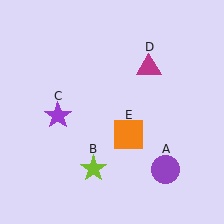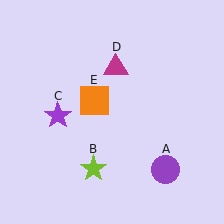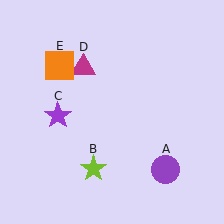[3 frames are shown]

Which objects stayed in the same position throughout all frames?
Purple circle (object A) and lime star (object B) and purple star (object C) remained stationary.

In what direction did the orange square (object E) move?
The orange square (object E) moved up and to the left.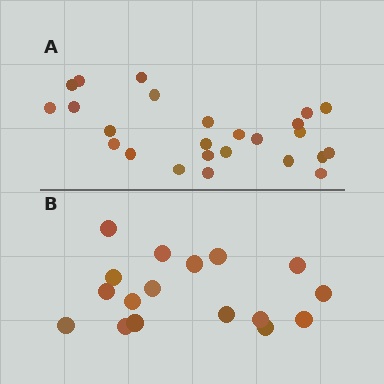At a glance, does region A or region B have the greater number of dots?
Region A (the top region) has more dots.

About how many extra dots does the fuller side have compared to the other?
Region A has roughly 8 or so more dots than region B.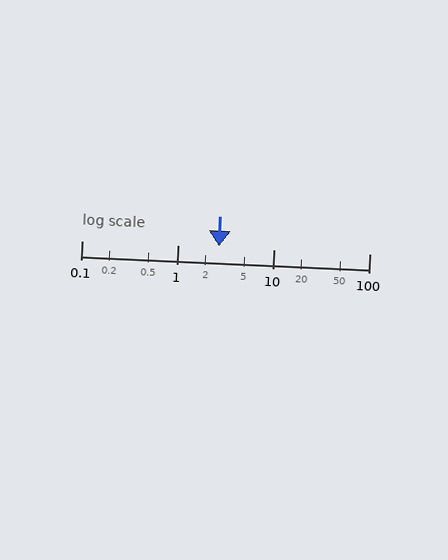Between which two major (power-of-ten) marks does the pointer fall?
The pointer is between 1 and 10.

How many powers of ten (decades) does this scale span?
The scale spans 3 decades, from 0.1 to 100.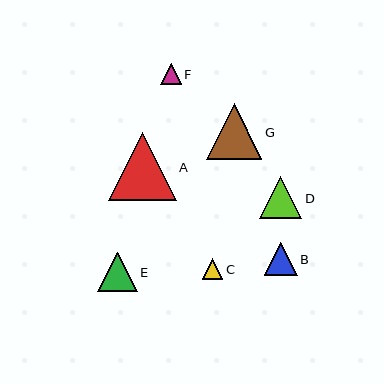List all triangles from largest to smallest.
From largest to smallest: A, G, D, E, B, F, C.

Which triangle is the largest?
Triangle A is the largest with a size of approximately 68 pixels.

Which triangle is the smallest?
Triangle C is the smallest with a size of approximately 20 pixels.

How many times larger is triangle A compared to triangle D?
Triangle A is approximately 1.6 times the size of triangle D.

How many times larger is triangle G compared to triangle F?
Triangle G is approximately 2.7 times the size of triangle F.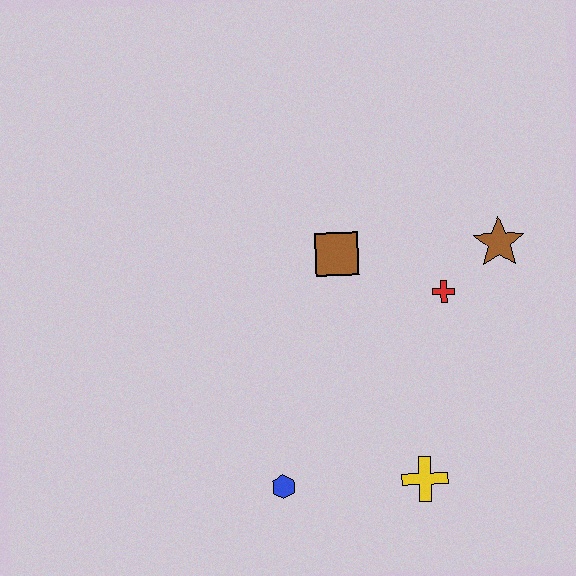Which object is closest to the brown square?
The red cross is closest to the brown square.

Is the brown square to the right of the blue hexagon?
Yes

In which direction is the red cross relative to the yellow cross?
The red cross is above the yellow cross.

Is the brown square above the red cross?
Yes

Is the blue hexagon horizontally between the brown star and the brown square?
No